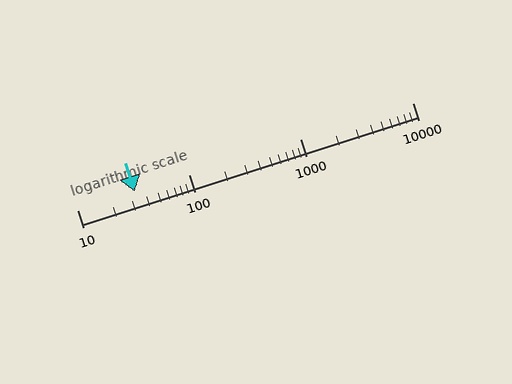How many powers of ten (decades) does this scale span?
The scale spans 3 decades, from 10 to 10000.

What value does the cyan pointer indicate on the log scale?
The pointer indicates approximately 33.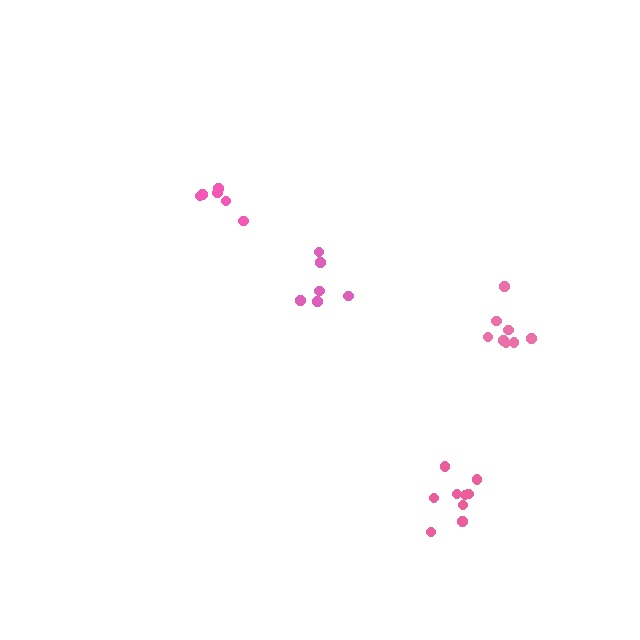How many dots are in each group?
Group 1: 6 dots, Group 2: 6 dots, Group 3: 9 dots, Group 4: 8 dots (29 total).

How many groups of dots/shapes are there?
There are 4 groups.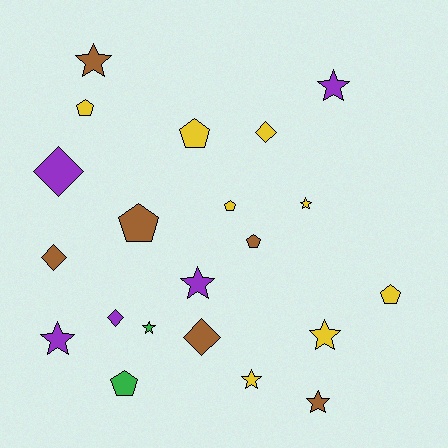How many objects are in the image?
There are 21 objects.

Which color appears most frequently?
Yellow, with 8 objects.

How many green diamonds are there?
There are no green diamonds.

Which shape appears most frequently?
Star, with 9 objects.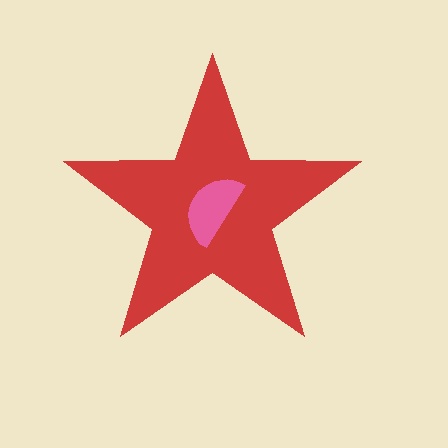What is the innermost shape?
The pink semicircle.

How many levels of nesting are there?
2.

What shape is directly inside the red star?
The pink semicircle.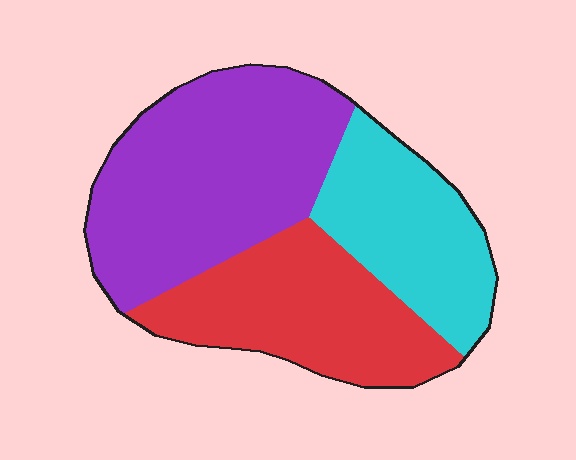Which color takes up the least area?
Cyan, at roughly 25%.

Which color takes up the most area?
Purple, at roughly 45%.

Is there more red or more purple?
Purple.